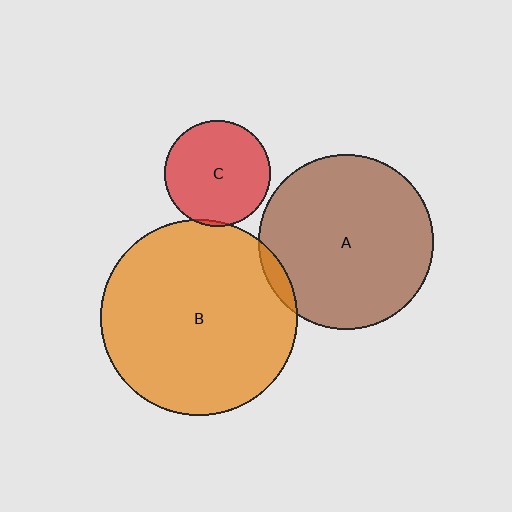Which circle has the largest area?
Circle B (orange).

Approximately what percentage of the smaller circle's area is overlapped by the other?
Approximately 5%.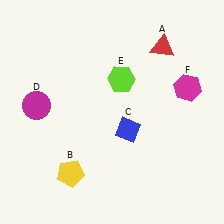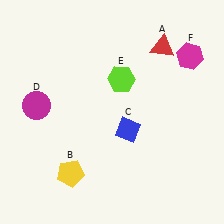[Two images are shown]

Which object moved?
The magenta hexagon (F) moved up.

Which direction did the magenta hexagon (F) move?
The magenta hexagon (F) moved up.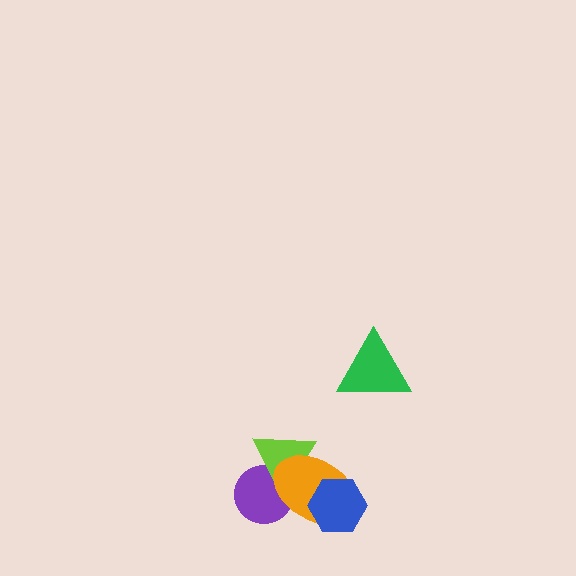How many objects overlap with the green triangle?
0 objects overlap with the green triangle.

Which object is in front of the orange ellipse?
The blue hexagon is in front of the orange ellipse.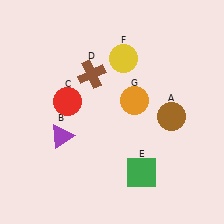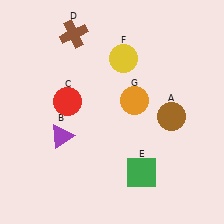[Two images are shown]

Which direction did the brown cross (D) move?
The brown cross (D) moved up.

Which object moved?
The brown cross (D) moved up.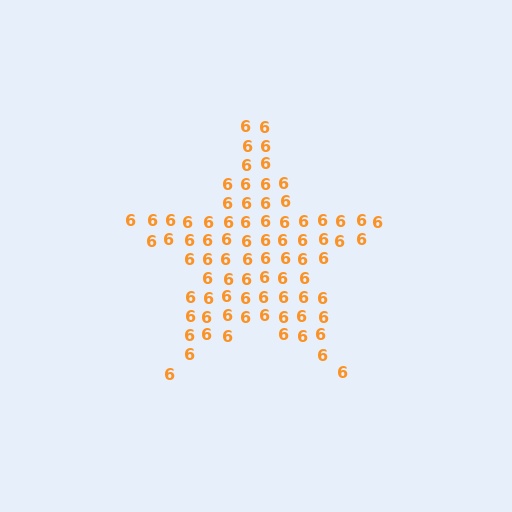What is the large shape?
The large shape is a star.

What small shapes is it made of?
It is made of small digit 6's.